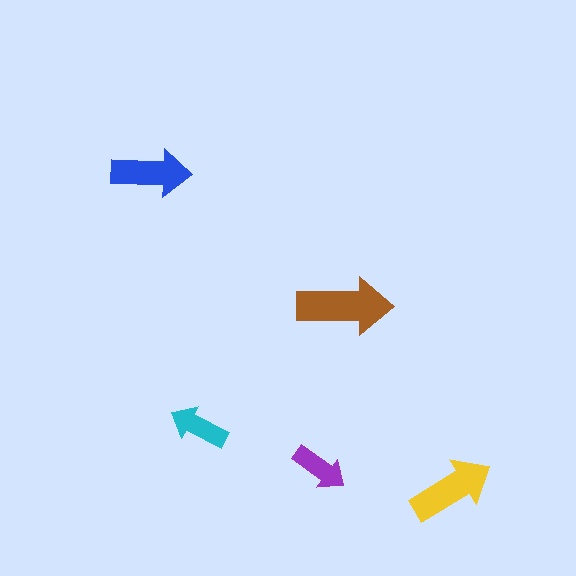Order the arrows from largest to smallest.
the brown one, the yellow one, the blue one, the cyan one, the purple one.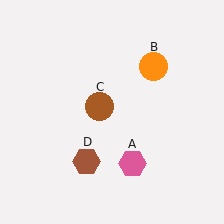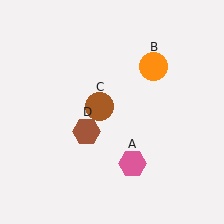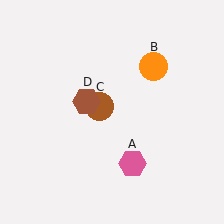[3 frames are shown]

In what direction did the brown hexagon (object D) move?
The brown hexagon (object D) moved up.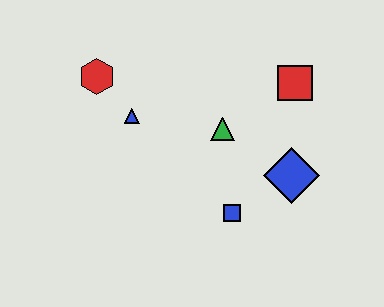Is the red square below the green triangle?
No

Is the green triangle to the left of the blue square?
Yes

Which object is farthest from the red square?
The red hexagon is farthest from the red square.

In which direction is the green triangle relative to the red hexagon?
The green triangle is to the right of the red hexagon.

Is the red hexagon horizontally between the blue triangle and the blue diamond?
No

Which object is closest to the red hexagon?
The blue triangle is closest to the red hexagon.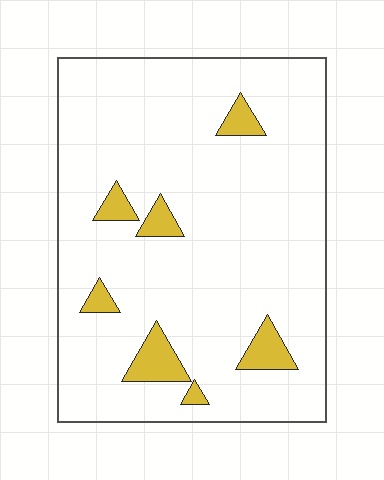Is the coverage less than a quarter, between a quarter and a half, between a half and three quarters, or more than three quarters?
Less than a quarter.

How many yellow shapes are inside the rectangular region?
7.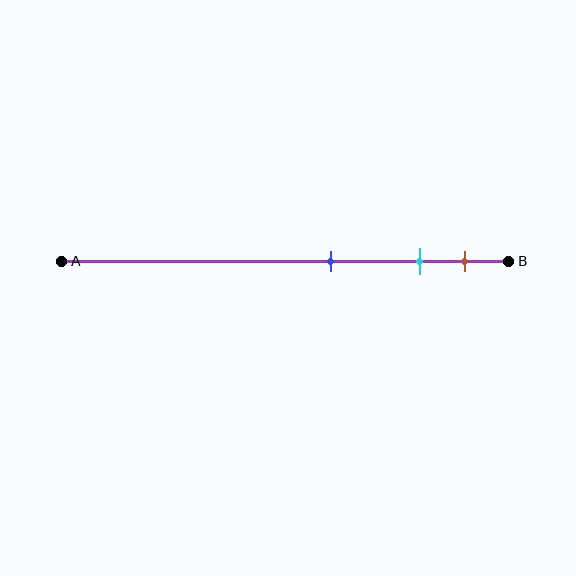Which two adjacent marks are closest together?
The cyan and brown marks are the closest adjacent pair.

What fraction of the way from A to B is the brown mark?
The brown mark is approximately 90% (0.9) of the way from A to B.